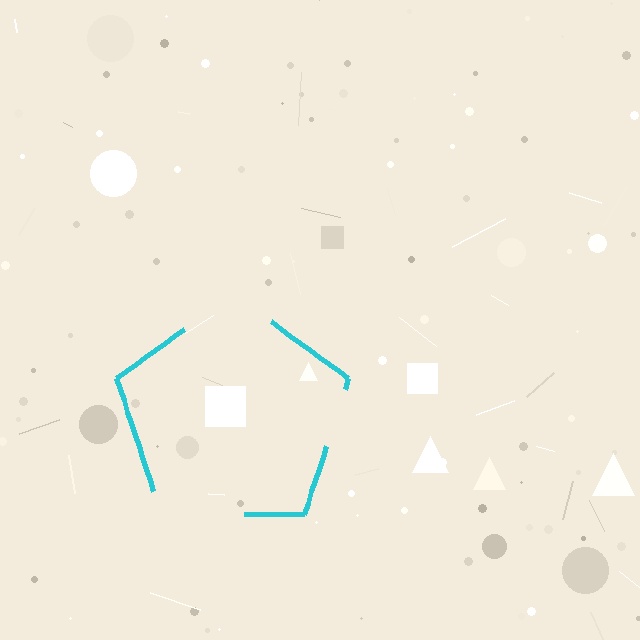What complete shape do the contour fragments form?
The contour fragments form a pentagon.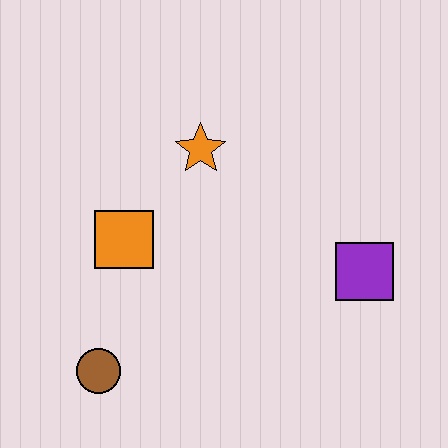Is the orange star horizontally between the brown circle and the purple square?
Yes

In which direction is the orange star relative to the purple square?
The orange star is to the left of the purple square.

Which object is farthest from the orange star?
The brown circle is farthest from the orange star.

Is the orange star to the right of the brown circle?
Yes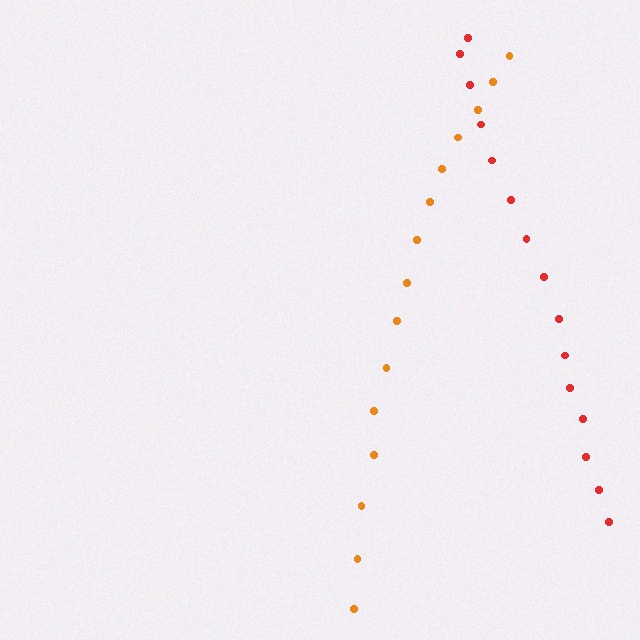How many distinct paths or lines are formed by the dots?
There are 2 distinct paths.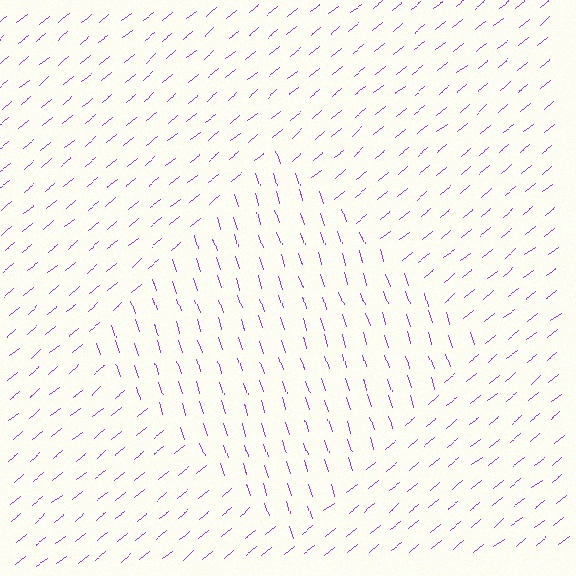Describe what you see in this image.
The image is filled with small purple line segments. A diamond region in the image has lines oriented differently from the surrounding lines, creating a visible texture boundary.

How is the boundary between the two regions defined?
The boundary is defined purely by a change in line orientation (approximately 69 degrees difference). All lines are the same color and thickness.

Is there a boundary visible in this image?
Yes, there is a texture boundary formed by a change in line orientation.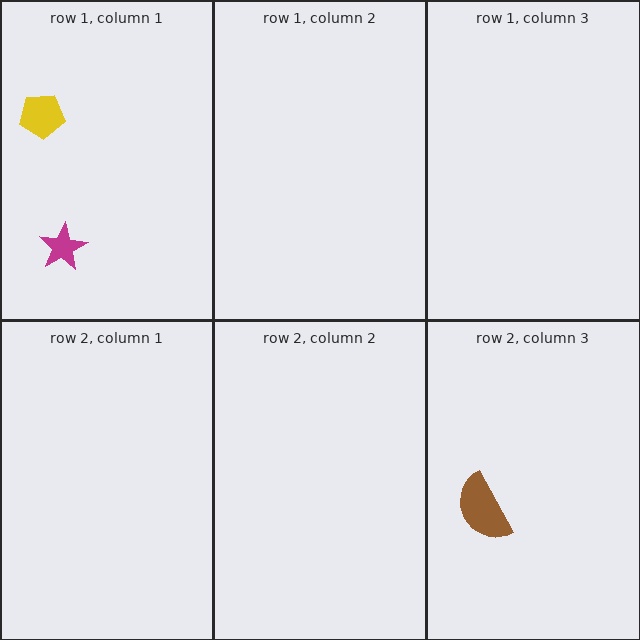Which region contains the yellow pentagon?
The row 1, column 1 region.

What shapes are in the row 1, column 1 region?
The yellow pentagon, the magenta star.